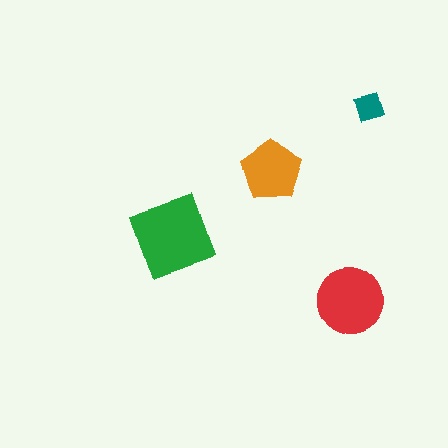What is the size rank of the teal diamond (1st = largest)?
4th.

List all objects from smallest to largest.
The teal diamond, the orange pentagon, the red circle, the green square.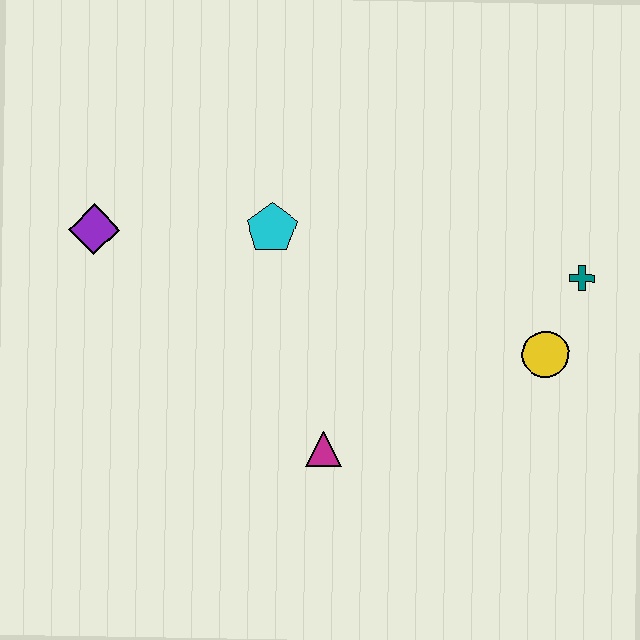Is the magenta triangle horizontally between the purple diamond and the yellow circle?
Yes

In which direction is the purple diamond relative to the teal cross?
The purple diamond is to the left of the teal cross.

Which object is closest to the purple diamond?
The cyan pentagon is closest to the purple diamond.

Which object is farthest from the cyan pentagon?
The teal cross is farthest from the cyan pentagon.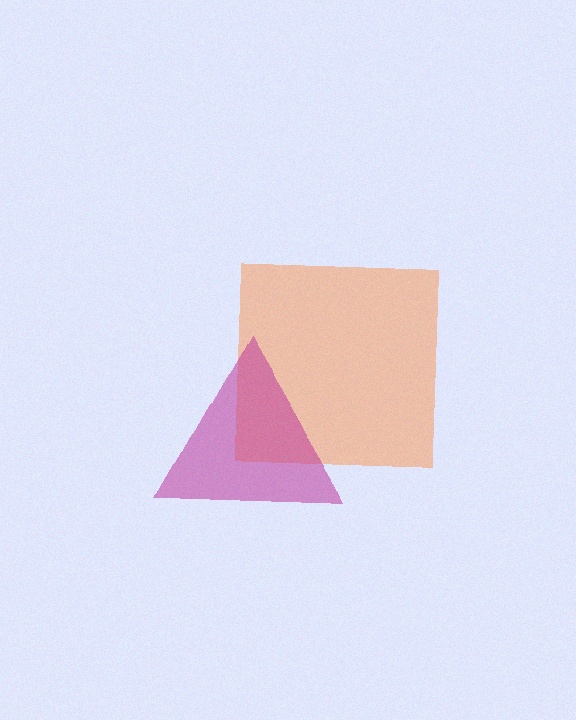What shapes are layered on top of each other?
The layered shapes are: an orange square, a magenta triangle.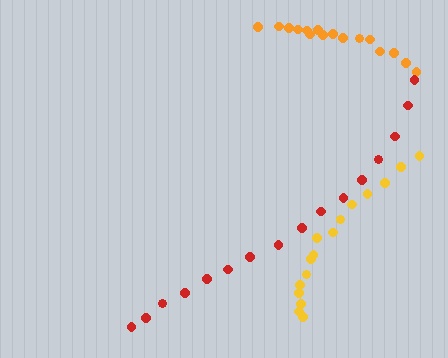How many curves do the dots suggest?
There are 3 distinct paths.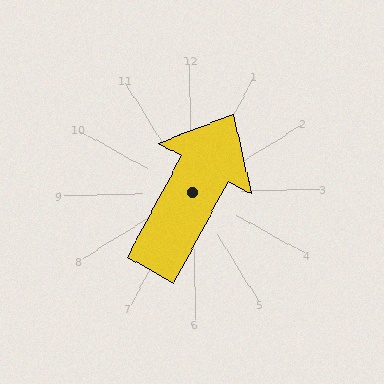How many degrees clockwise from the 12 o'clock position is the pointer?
Approximately 30 degrees.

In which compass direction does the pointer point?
Northeast.